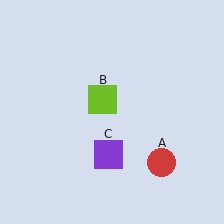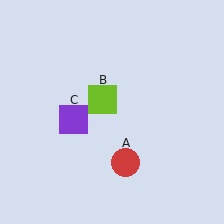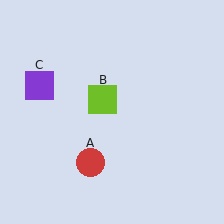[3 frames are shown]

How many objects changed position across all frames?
2 objects changed position: red circle (object A), purple square (object C).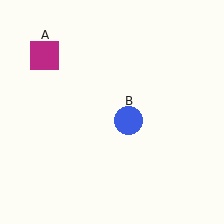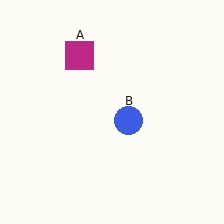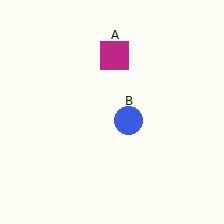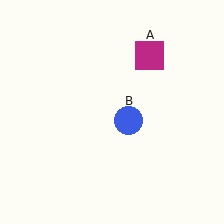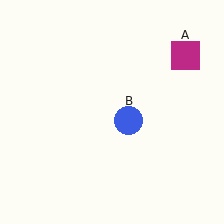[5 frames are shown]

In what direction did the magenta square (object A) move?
The magenta square (object A) moved right.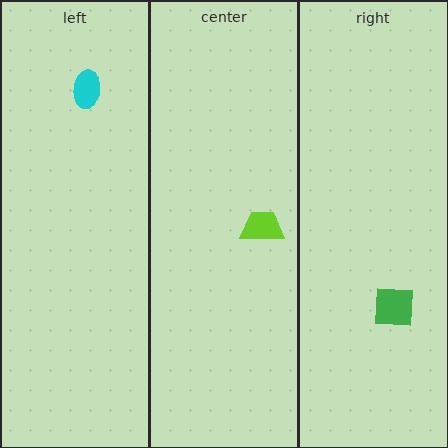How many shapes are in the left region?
1.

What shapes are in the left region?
The cyan ellipse.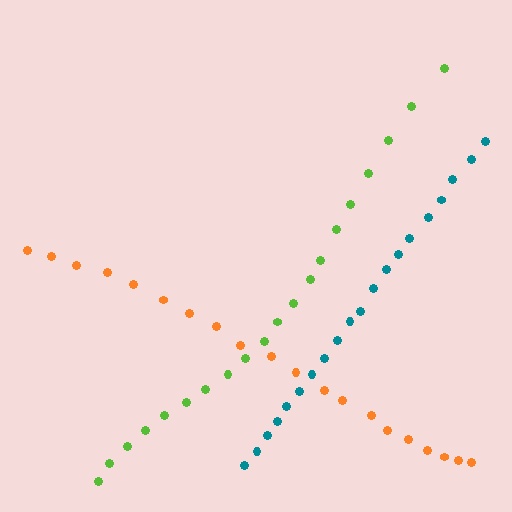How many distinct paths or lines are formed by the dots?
There are 3 distinct paths.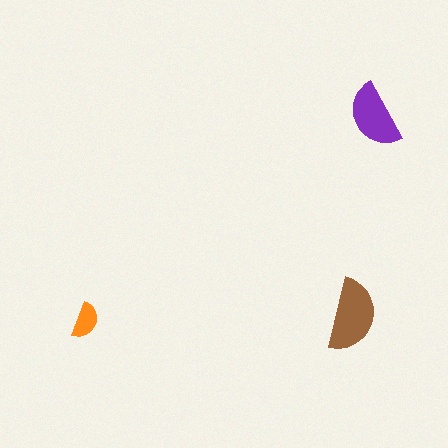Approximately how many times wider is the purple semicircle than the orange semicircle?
About 2 times wider.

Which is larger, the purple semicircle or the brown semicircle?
The brown one.